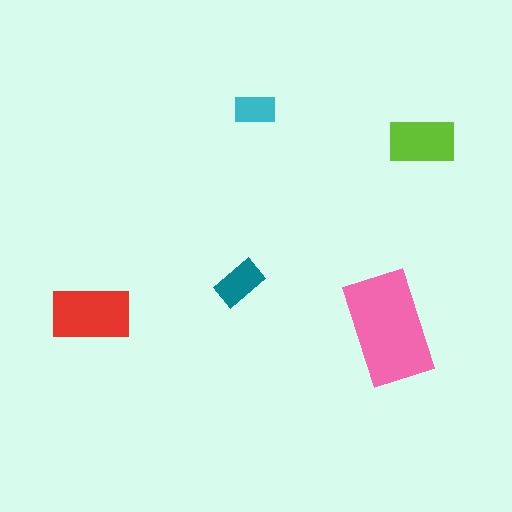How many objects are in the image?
There are 5 objects in the image.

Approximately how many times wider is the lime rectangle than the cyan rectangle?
About 1.5 times wider.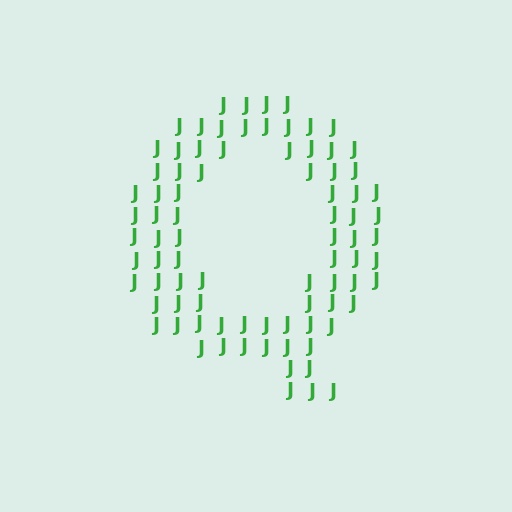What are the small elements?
The small elements are letter J's.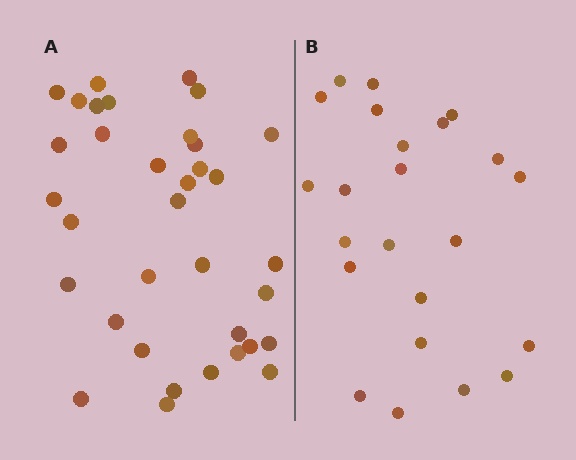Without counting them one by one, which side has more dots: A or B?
Region A (the left region) has more dots.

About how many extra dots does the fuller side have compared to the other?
Region A has roughly 12 or so more dots than region B.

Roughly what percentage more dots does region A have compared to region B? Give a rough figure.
About 50% more.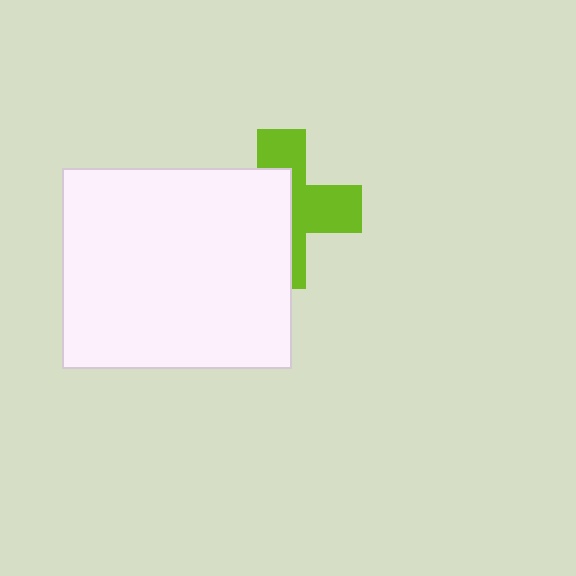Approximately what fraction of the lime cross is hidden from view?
Roughly 52% of the lime cross is hidden behind the white rectangle.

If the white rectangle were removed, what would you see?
You would see the complete lime cross.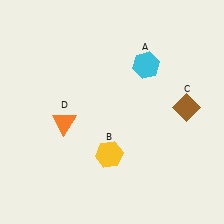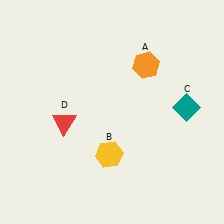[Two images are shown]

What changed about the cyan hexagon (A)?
In Image 1, A is cyan. In Image 2, it changed to orange.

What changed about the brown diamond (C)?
In Image 1, C is brown. In Image 2, it changed to teal.